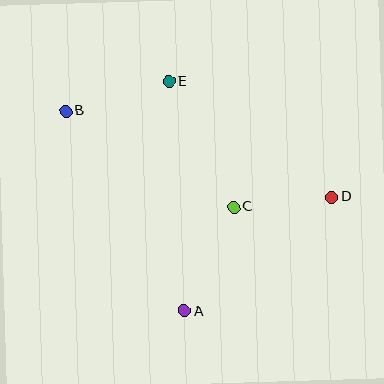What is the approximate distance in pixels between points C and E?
The distance between C and E is approximately 141 pixels.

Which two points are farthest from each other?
Points B and D are farthest from each other.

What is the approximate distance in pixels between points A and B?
The distance between A and B is approximately 233 pixels.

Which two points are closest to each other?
Points C and D are closest to each other.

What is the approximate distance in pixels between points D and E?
The distance between D and E is approximately 200 pixels.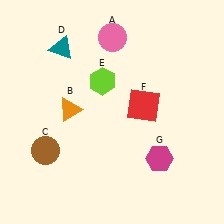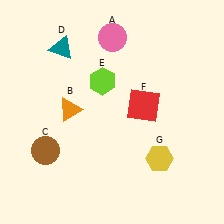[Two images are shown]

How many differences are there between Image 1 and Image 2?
There is 1 difference between the two images.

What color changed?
The hexagon (G) changed from magenta in Image 1 to yellow in Image 2.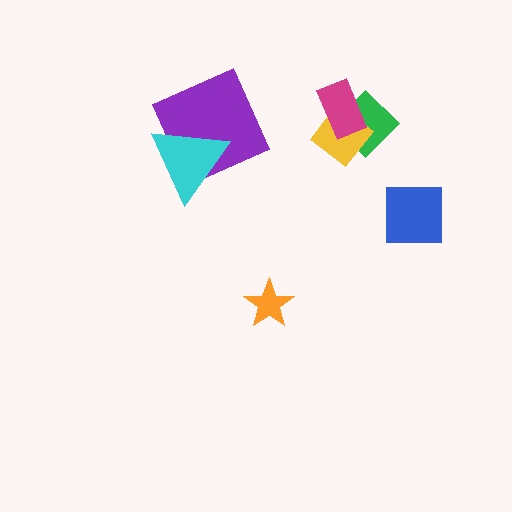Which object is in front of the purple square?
The cyan triangle is in front of the purple square.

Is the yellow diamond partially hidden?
Yes, it is partially covered by another shape.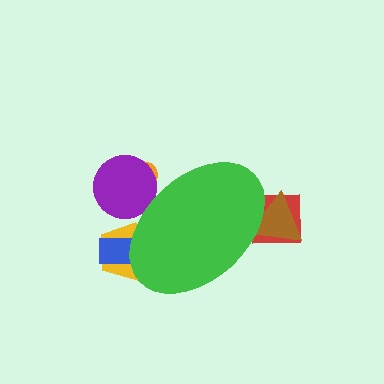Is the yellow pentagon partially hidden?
Yes, the yellow pentagon is partially hidden behind the green ellipse.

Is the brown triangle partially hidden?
Yes, the brown triangle is partially hidden behind the green ellipse.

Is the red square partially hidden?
Yes, the red square is partially hidden behind the green ellipse.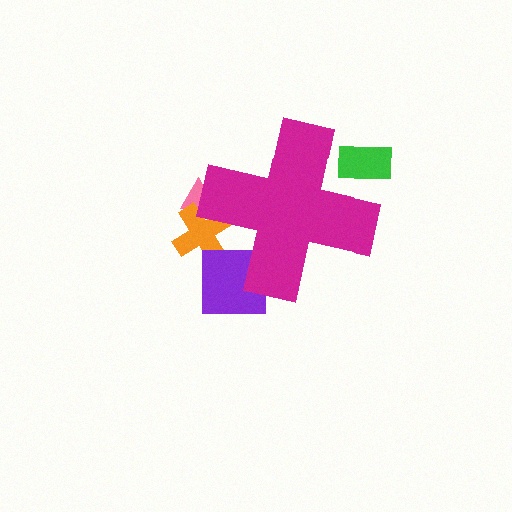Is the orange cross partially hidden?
Yes, the orange cross is partially hidden behind the magenta cross.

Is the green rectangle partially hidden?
Yes, the green rectangle is partially hidden behind the magenta cross.